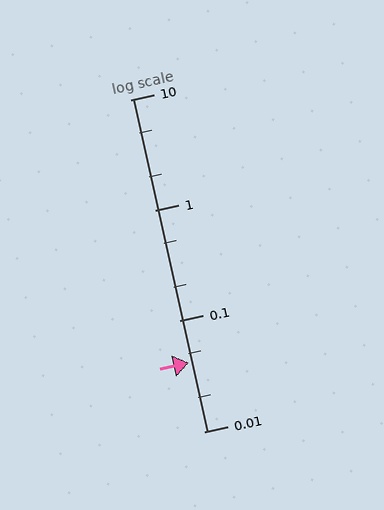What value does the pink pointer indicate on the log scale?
The pointer indicates approximately 0.042.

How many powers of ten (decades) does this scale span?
The scale spans 3 decades, from 0.01 to 10.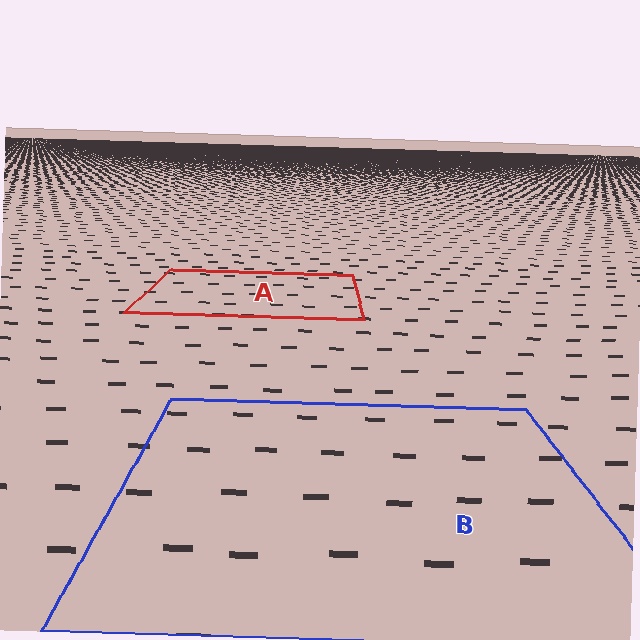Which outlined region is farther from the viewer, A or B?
Region A is farther from the viewer — the texture elements inside it appear smaller and more densely packed.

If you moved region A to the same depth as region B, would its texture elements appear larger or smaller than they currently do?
They would appear larger. At a closer depth, the same texture elements are projected at a bigger on-screen size.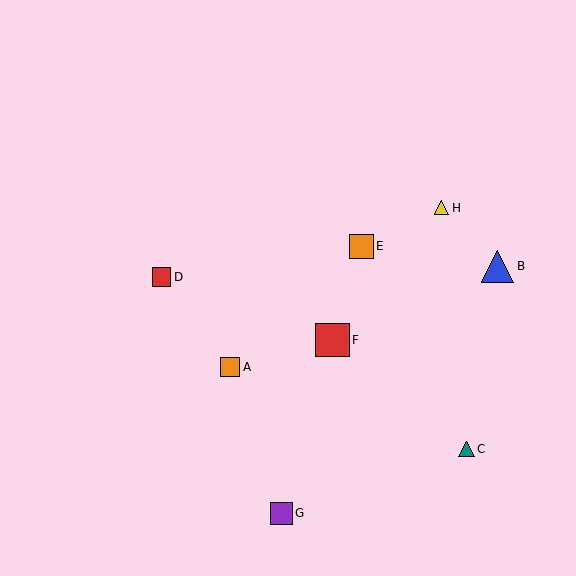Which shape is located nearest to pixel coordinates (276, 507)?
The purple square (labeled G) at (281, 513) is nearest to that location.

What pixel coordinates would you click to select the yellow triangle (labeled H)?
Click at (442, 208) to select the yellow triangle H.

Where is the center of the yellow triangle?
The center of the yellow triangle is at (442, 208).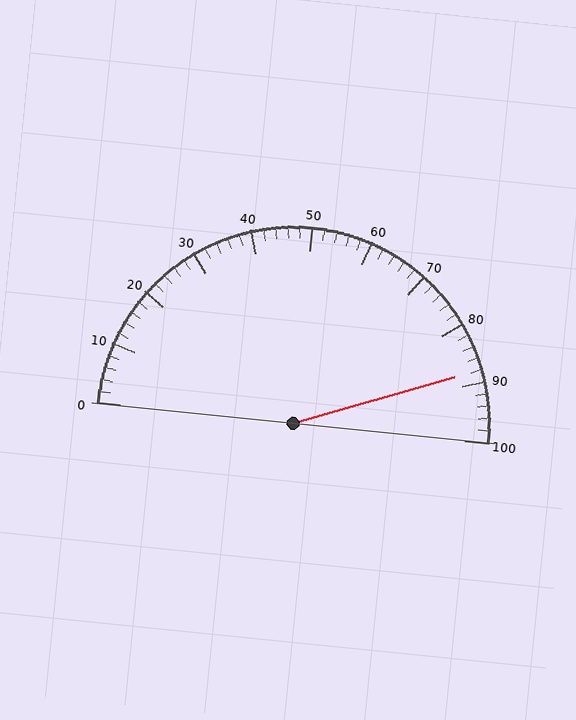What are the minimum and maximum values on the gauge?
The gauge ranges from 0 to 100.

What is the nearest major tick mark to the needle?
The nearest major tick mark is 90.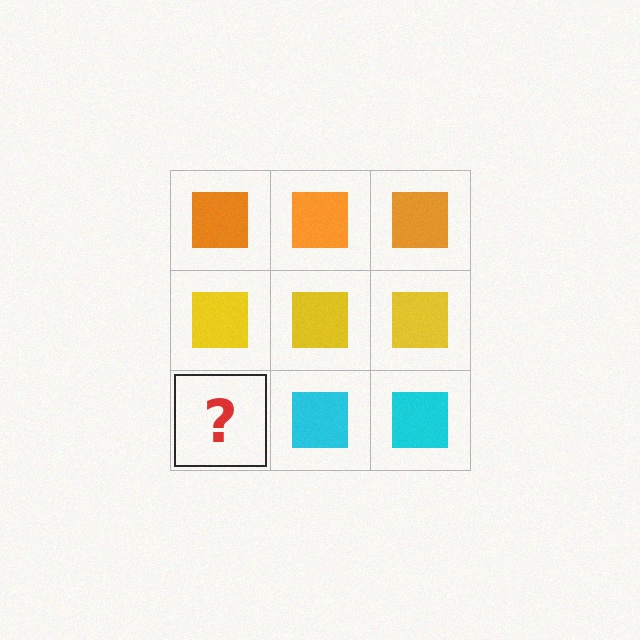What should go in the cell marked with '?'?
The missing cell should contain a cyan square.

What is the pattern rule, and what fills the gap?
The rule is that each row has a consistent color. The gap should be filled with a cyan square.